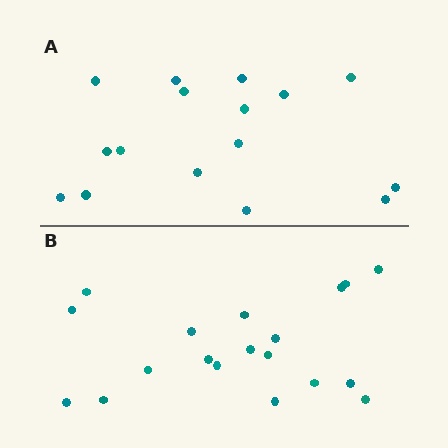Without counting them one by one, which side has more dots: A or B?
Region B (the bottom region) has more dots.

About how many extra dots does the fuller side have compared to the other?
Region B has just a few more — roughly 2 or 3 more dots than region A.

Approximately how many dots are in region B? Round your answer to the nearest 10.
About 20 dots. (The exact count is 19, which rounds to 20.)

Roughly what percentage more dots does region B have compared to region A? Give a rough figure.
About 20% more.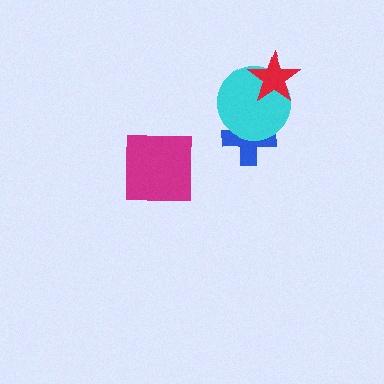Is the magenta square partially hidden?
No, no other shape covers it.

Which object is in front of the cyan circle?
The red star is in front of the cyan circle.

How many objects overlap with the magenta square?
0 objects overlap with the magenta square.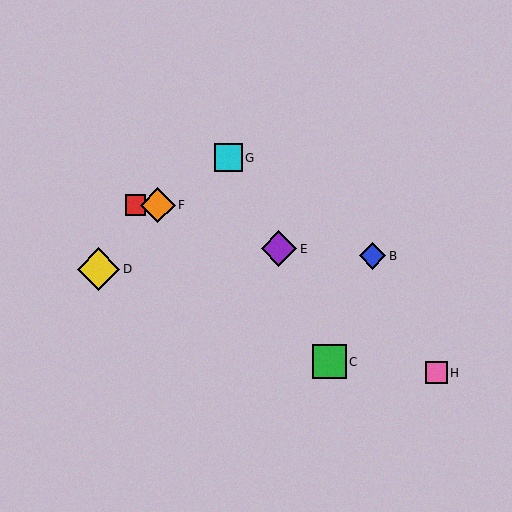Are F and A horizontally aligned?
Yes, both are at y≈205.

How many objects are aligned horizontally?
2 objects (A, F) are aligned horizontally.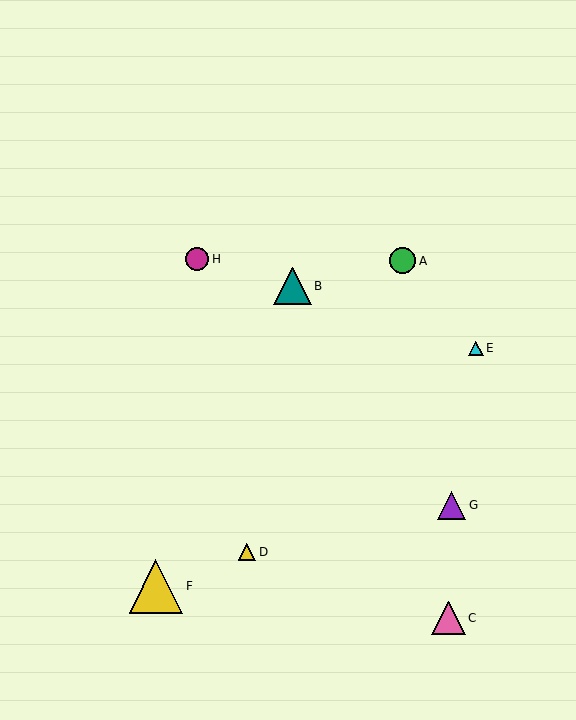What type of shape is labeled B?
Shape B is a teal triangle.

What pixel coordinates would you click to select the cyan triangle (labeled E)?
Click at (476, 348) to select the cyan triangle E.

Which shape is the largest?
The yellow triangle (labeled F) is the largest.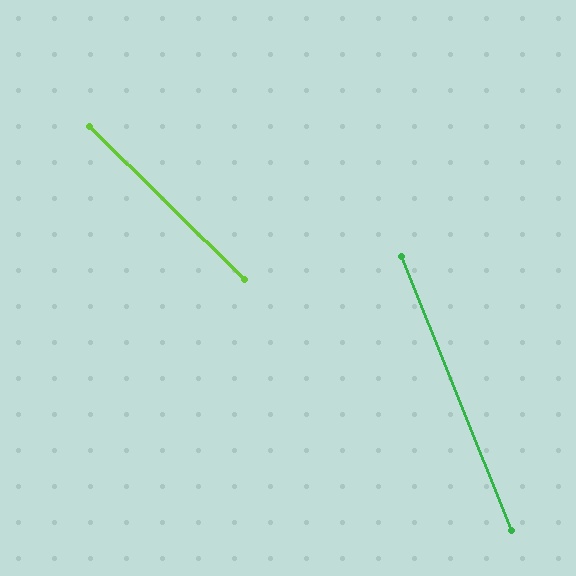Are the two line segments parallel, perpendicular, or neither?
Neither parallel nor perpendicular — they differ by about 24°.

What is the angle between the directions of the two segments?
Approximately 24 degrees.